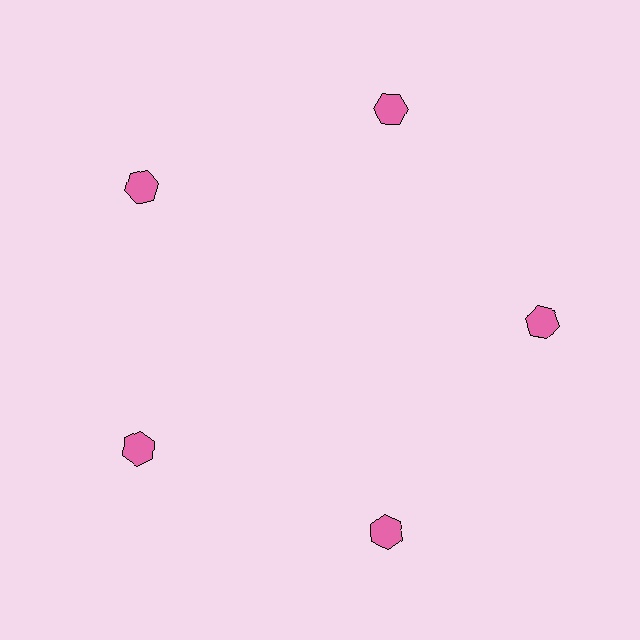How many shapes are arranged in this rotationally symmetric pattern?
There are 5 shapes, arranged in 5 groups of 1.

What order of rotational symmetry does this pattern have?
This pattern has 5-fold rotational symmetry.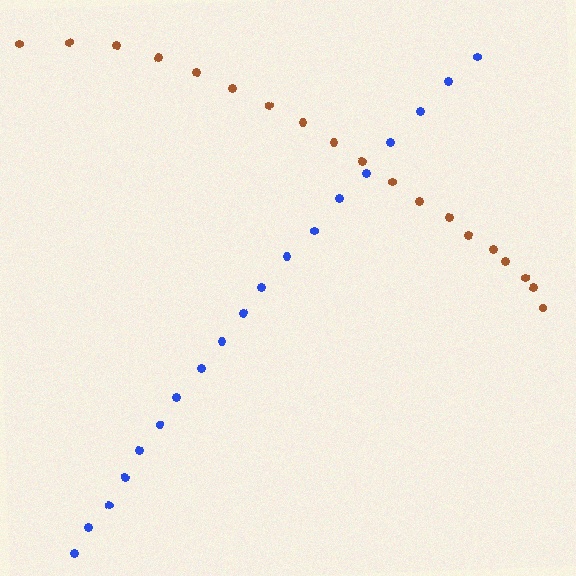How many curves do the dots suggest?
There are 2 distinct paths.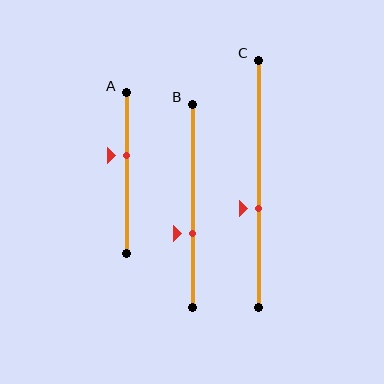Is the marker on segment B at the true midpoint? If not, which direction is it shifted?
No, the marker on segment B is shifted downward by about 14% of the segment length.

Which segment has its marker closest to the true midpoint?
Segment C has its marker closest to the true midpoint.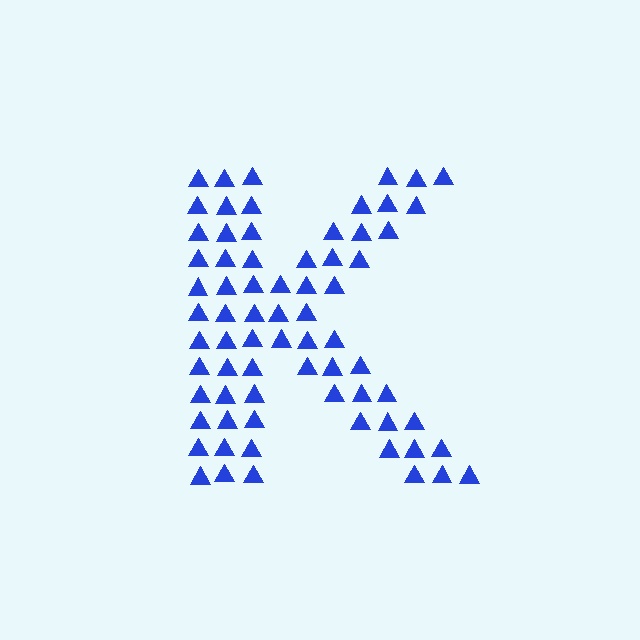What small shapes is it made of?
It is made of small triangles.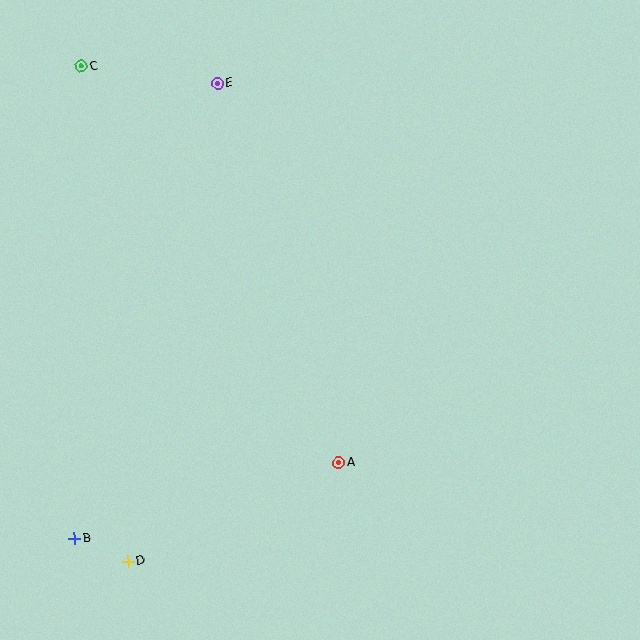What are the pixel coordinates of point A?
Point A is at (338, 463).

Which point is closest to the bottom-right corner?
Point A is closest to the bottom-right corner.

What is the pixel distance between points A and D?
The distance between A and D is 233 pixels.